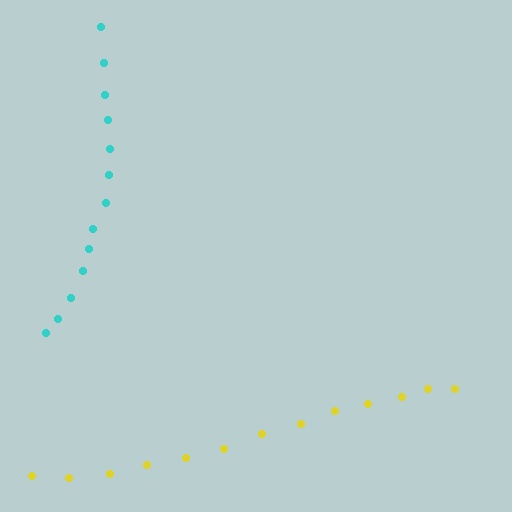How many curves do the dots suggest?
There are 2 distinct paths.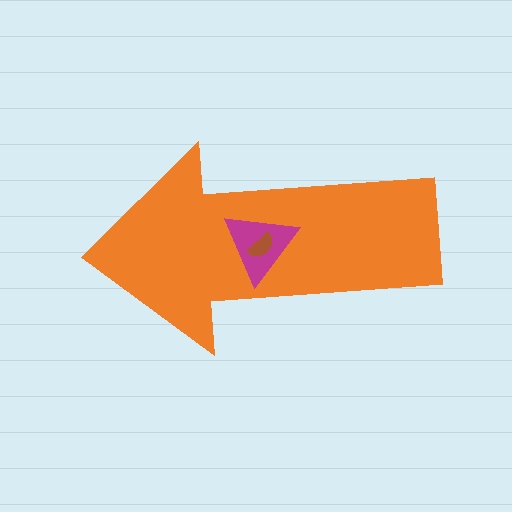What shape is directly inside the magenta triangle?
The brown semicircle.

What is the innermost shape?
The brown semicircle.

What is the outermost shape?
The orange arrow.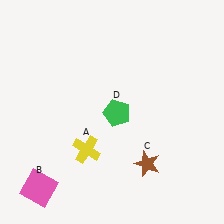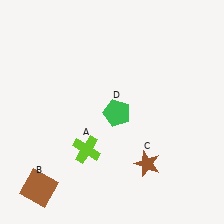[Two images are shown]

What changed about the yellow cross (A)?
In Image 1, A is yellow. In Image 2, it changed to lime.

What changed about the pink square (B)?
In Image 1, B is pink. In Image 2, it changed to brown.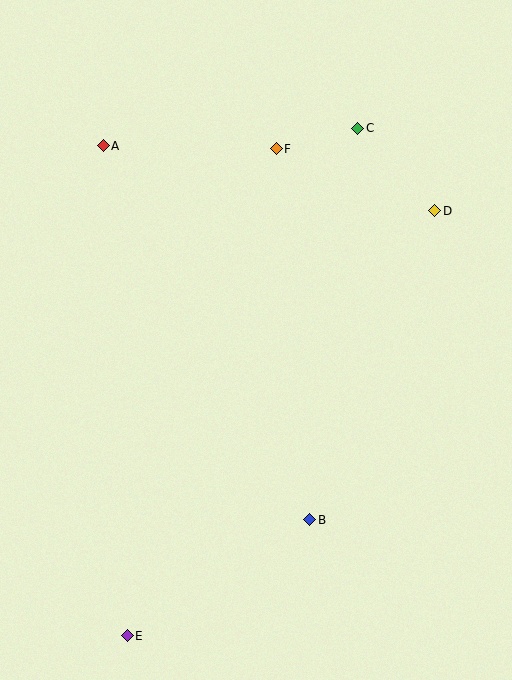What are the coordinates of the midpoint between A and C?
The midpoint between A and C is at (230, 137).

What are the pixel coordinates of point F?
Point F is at (276, 149).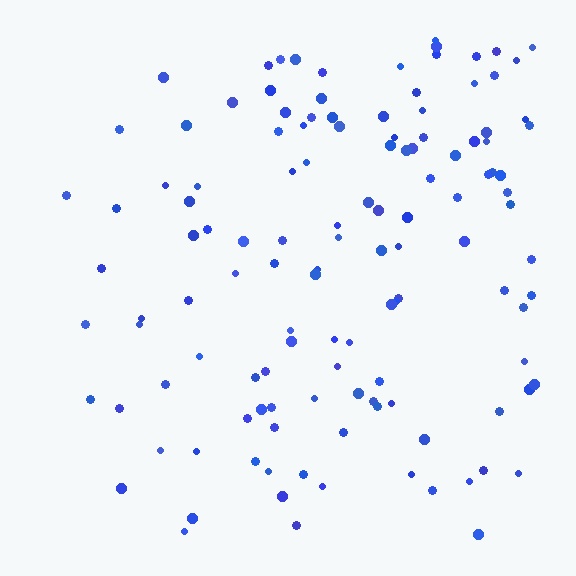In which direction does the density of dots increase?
From left to right, with the right side densest.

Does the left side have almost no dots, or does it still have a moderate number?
Still a moderate number, just noticeably fewer than the right.